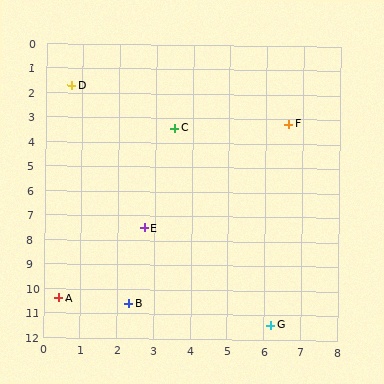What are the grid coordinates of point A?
Point A is at approximately (0.4, 10.4).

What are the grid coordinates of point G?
Point G is at approximately (6.2, 11.4).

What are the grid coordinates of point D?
Point D is at approximately (0.7, 1.7).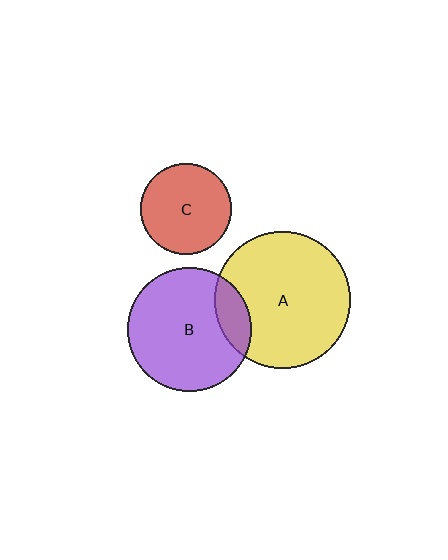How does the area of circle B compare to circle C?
Approximately 1.9 times.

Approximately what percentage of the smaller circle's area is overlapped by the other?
Approximately 15%.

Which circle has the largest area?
Circle A (yellow).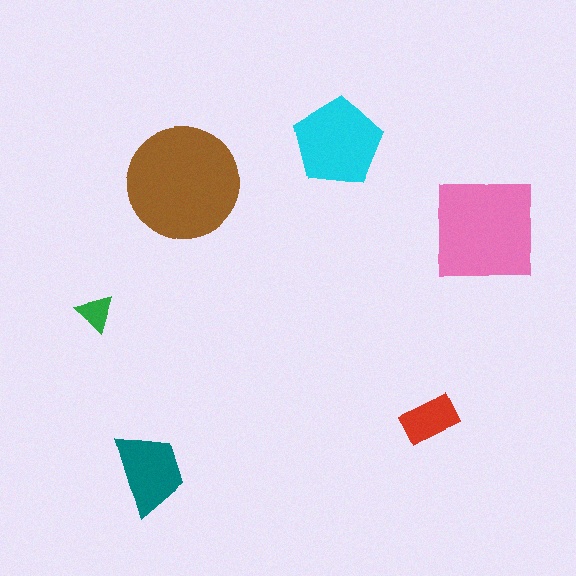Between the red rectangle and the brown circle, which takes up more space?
The brown circle.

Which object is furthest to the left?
The green triangle is leftmost.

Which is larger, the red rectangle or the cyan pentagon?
The cyan pentagon.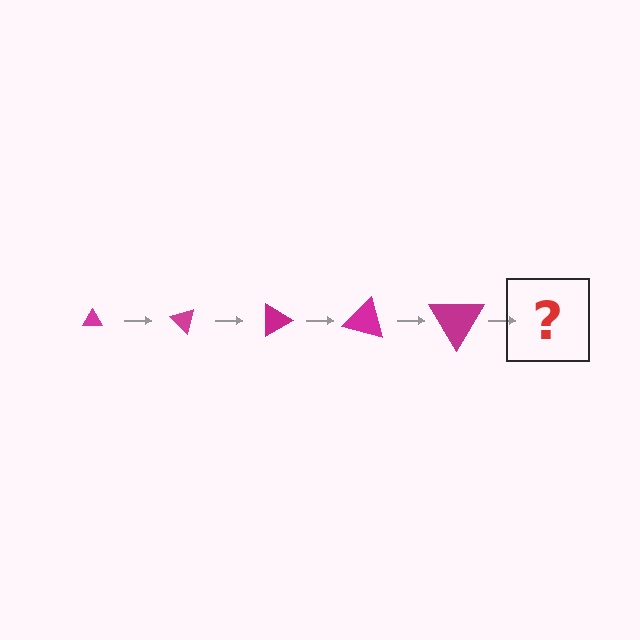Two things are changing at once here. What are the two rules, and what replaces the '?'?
The two rules are that the triangle grows larger each step and it rotates 45 degrees each step. The '?' should be a triangle, larger than the previous one and rotated 225 degrees from the start.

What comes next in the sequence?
The next element should be a triangle, larger than the previous one and rotated 225 degrees from the start.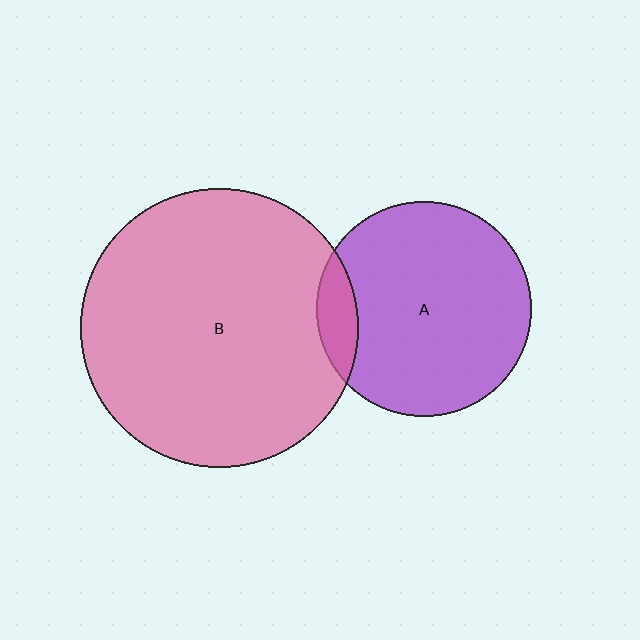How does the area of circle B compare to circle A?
Approximately 1.7 times.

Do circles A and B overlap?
Yes.